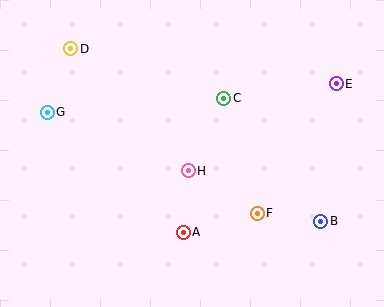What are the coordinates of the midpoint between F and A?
The midpoint between F and A is at (220, 223).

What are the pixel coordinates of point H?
Point H is at (188, 171).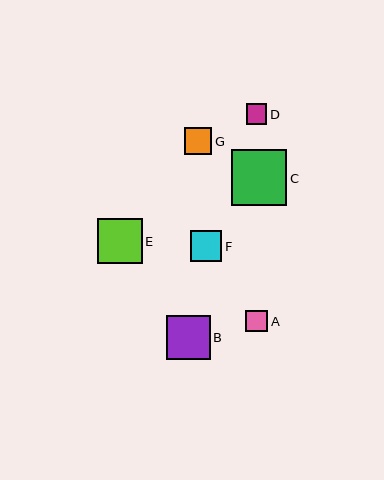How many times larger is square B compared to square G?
Square B is approximately 1.6 times the size of square G.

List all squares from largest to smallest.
From largest to smallest: C, E, B, F, G, A, D.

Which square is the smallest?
Square D is the smallest with a size of approximately 20 pixels.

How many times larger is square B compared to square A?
Square B is approximately 2.0 times the size of square A.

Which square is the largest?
Square C is the largest with a size of approximately 55 pixels.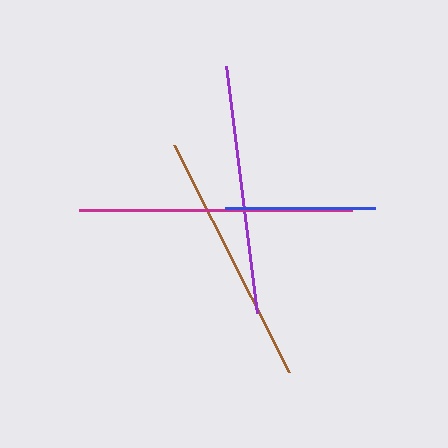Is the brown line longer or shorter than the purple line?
The brown line is longer than the purple line.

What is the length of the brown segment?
The brown segment is approximately 254 pixels long.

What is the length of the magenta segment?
The magenta segment is approximately 273 pixels long.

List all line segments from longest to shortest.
From longest to shortest: magenta, brown, purple, blue.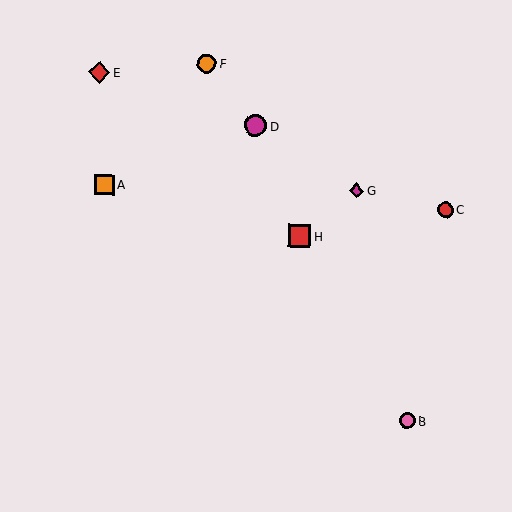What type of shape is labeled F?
Shape F is an orange circle.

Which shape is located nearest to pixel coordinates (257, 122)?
The magenta circle (labeled D) at (255, 126) is nearest to that location.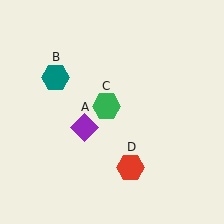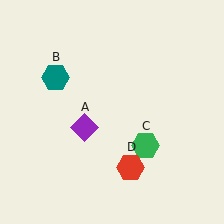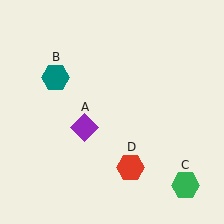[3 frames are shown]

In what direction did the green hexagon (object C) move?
The green hexagon (object C) moved down and to the right.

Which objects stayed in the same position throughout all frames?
Purple diamond (object A) and teal hexagon (object B) and red hexagon (object D) remained stationary.